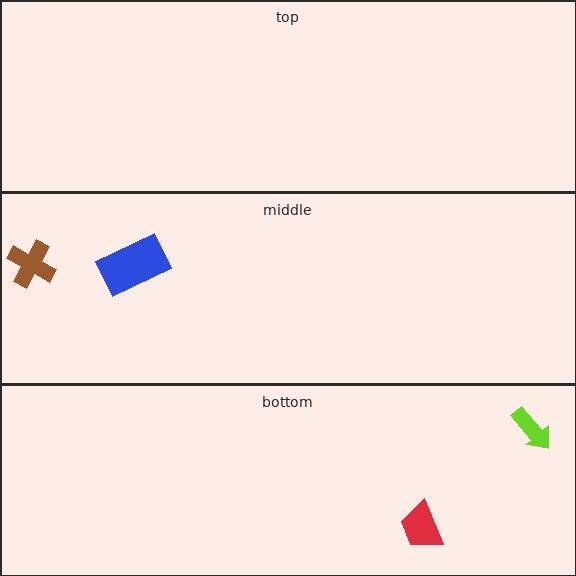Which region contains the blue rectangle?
The middle region.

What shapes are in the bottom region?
The lime arrow, the red trapezoid.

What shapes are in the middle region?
The brown cross, the blue rectangle.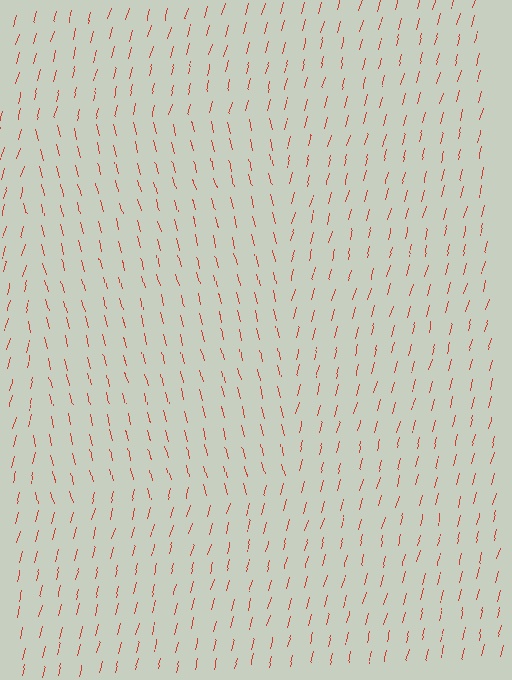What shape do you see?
I see a rectangle.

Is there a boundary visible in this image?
Yes, there is a texture boundary formed by a change in line orientation.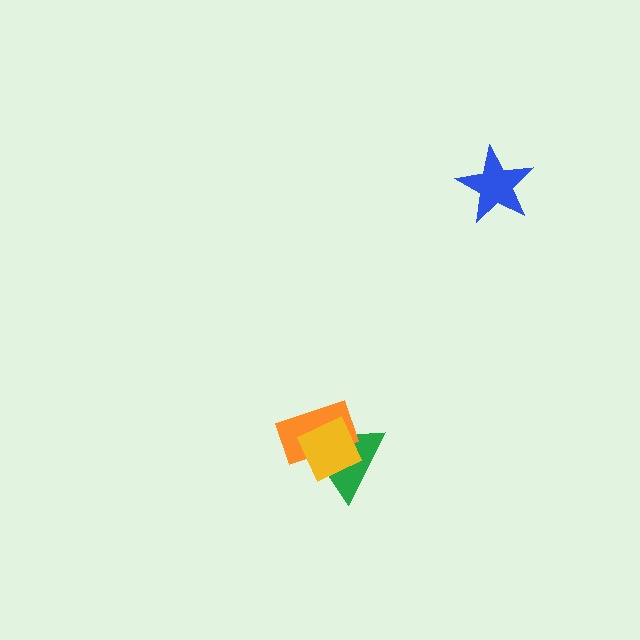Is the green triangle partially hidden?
Yes, it is partially covered by another shape.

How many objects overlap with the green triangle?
2 objects overlap with the green triangle.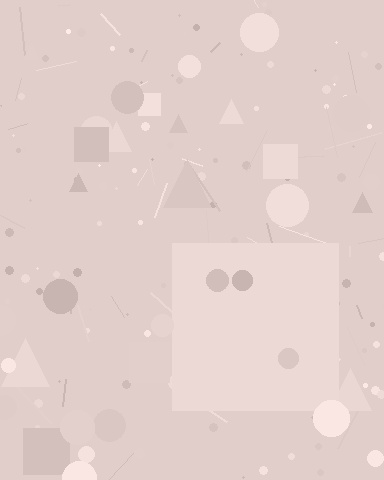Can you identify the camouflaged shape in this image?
The camouflaged shape is a square.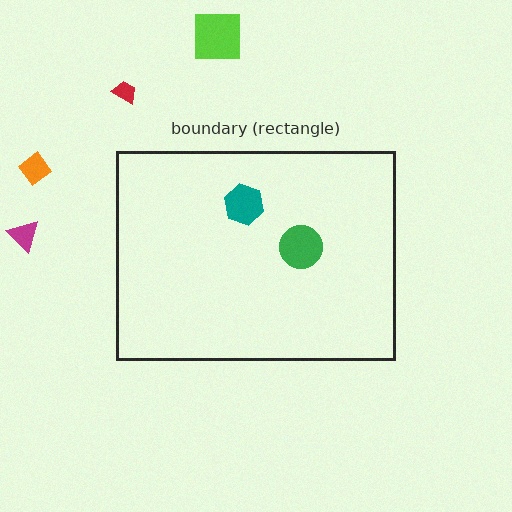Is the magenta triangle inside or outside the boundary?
Outside.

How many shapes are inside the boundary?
2 inside, 4 outside.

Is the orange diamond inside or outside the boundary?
Outside.